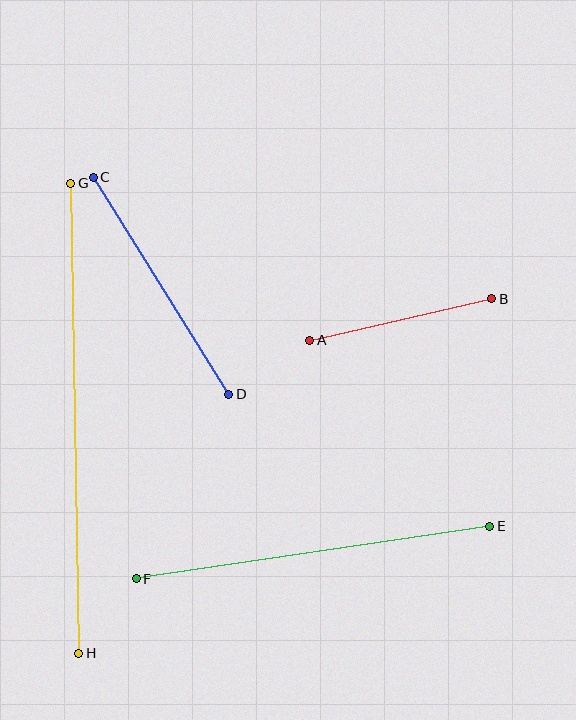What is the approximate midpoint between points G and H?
The midpoint is at approximately (75, 418) pixels.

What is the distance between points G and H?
The distance is approximately 470 pixels.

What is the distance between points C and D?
The distance is approximately 256 pixels.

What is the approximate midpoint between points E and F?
The midpoint is at approximately (313, 552) pixels.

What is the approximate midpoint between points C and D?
The midpoint is at approximately (161, 286) pixels.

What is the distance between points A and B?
The distance is approximately 187 pixels.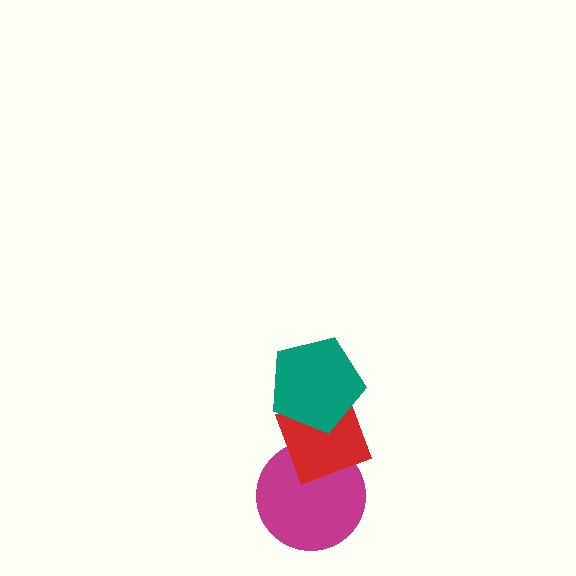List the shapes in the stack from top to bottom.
From top to bottom: the teal pentagon, the red diamond, the magenta circle.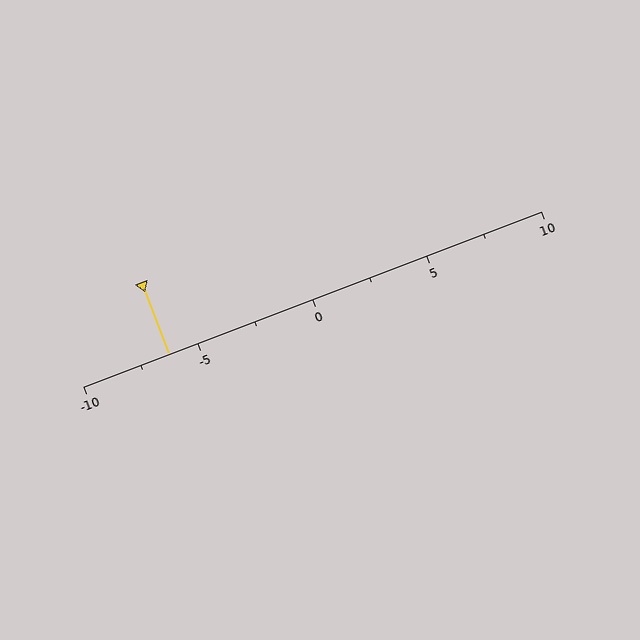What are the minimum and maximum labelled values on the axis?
The axis runs from -10 to 10.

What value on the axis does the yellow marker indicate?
The marker indicates approximately -6.2.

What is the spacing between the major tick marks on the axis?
The major ticks are spaced 5 apart.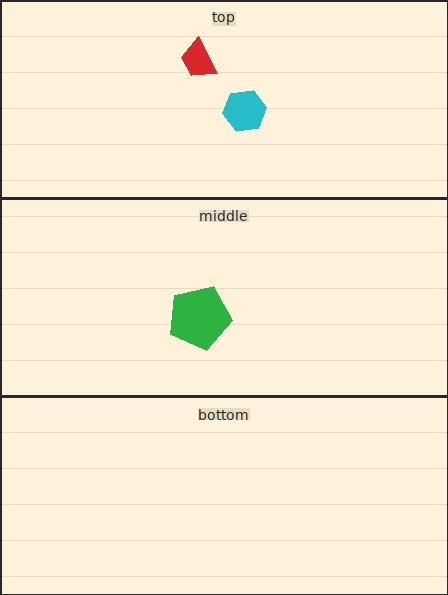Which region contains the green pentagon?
The middle region.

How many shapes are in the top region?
2.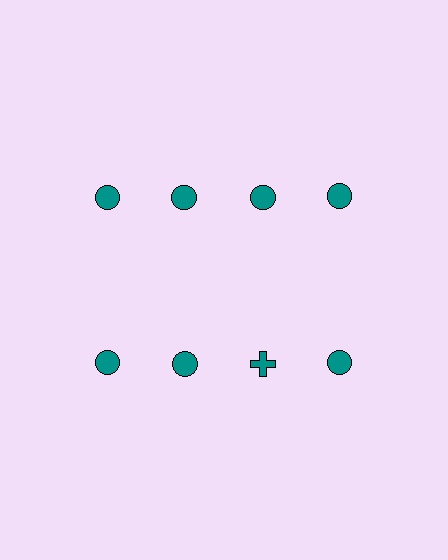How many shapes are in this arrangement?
There are 8 shapes arranged in a grid pattern.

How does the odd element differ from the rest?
It has a different shape: cross instead of circle.